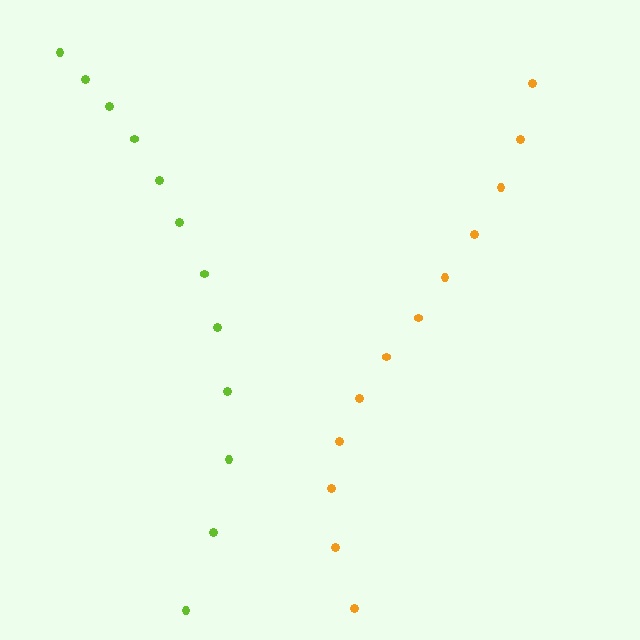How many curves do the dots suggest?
There are 2 distinct paths.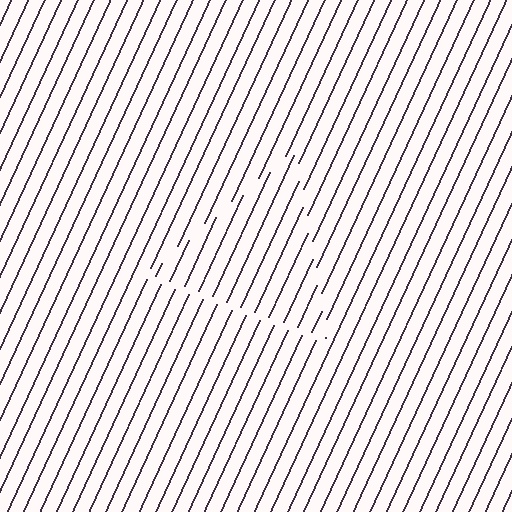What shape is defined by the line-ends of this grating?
An illusory triangle. The interior of the shape contains the same grating, shifted by half a period — the contour is defined by the phase discontinuity where line-ends from the inner and outer gratings abut.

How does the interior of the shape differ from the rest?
The interior of the shape contains the same grating, shifted by half a period — the contour is defined by the phase discontinuity where line-ends from the inner and outer gratings abut.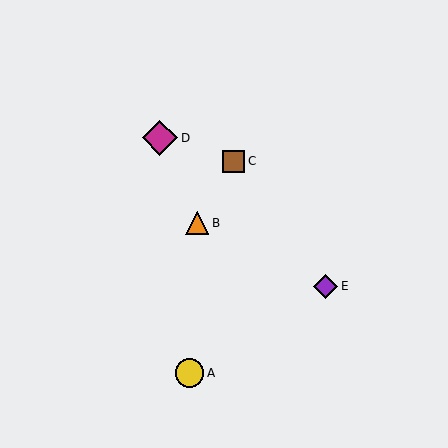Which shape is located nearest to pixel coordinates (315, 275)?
The purple diamond (labeled E) at (326, 286) is nearest to that location.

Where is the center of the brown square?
The center of the brown square is at (234, 161).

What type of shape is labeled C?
Shape C is a brown square.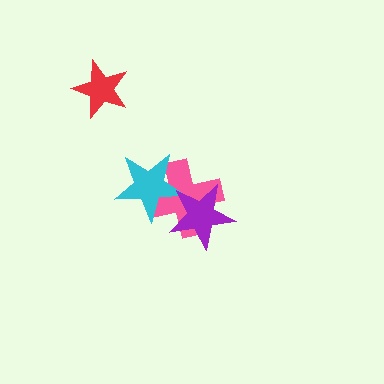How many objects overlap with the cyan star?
2 objects overlap with the cyan star.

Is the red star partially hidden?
No, no other shape covers it.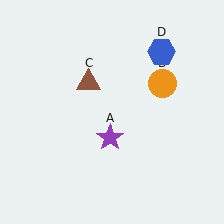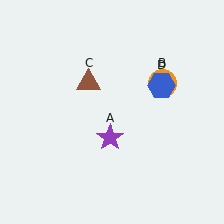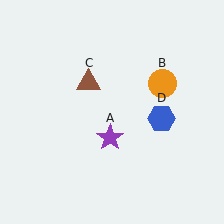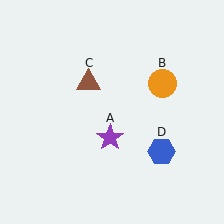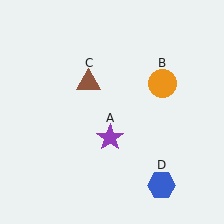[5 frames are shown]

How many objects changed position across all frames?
1 object changed position: blue hexagon (object D).